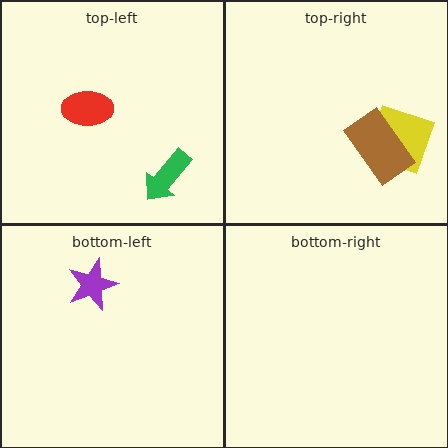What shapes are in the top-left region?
The green arrow, the red ellipse.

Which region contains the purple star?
The bottom-left region.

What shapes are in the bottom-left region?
The purple star.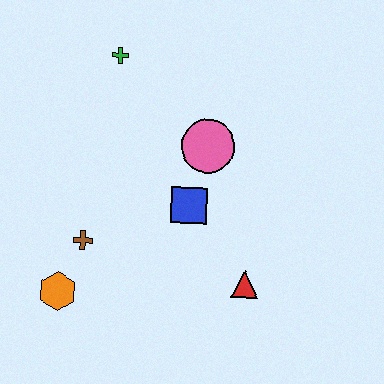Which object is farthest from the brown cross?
The green cross is farthest from the brown cross.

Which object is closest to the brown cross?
The orange hexagon is closest to the brown cross.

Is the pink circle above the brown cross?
Yes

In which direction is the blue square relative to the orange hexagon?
The blue square is to the right of the orange hexagon.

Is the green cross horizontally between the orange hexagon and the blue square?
Yes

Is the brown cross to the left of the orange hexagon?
No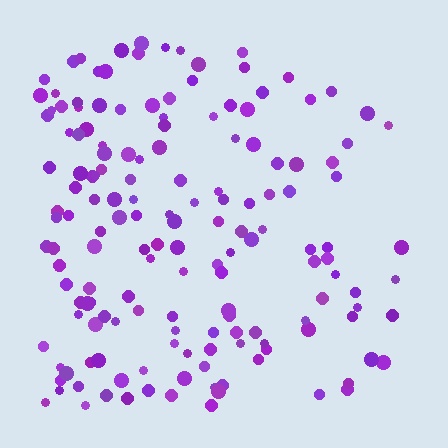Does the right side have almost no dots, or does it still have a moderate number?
Still a moderate number, just noticeably fewer than the left.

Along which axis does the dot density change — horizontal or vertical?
Horizontal.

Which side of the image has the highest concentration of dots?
The left.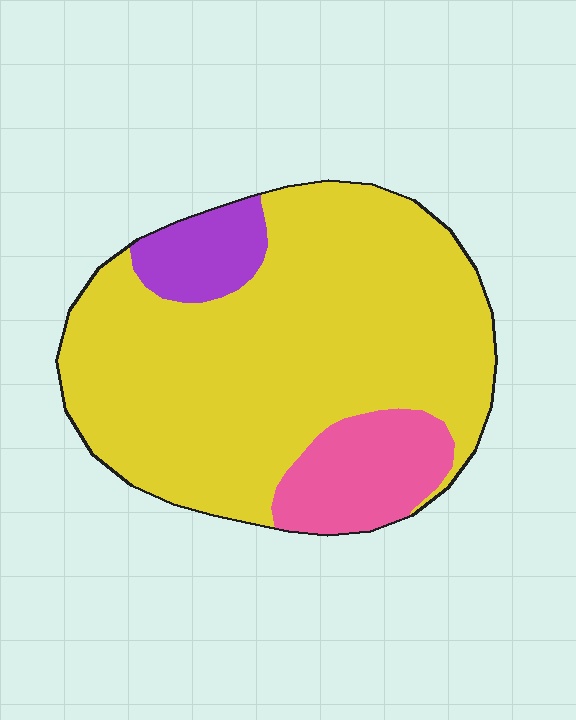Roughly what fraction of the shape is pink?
Pink covers about 15% of the shape.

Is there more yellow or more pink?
Yellow.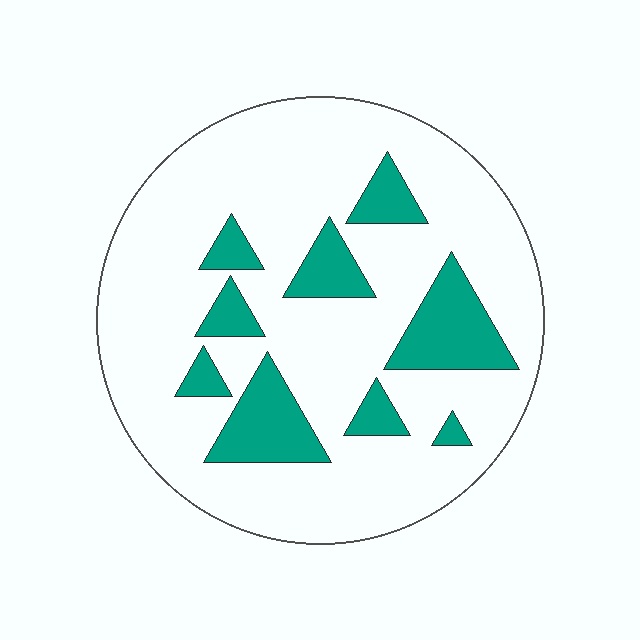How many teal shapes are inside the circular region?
9.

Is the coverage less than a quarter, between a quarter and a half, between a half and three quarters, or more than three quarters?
Less than a quarter.